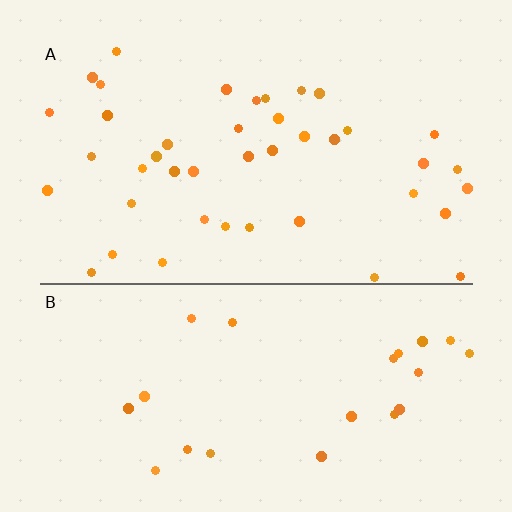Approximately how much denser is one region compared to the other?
Approximately 1.8× — region A over region B.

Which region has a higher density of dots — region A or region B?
A (the top).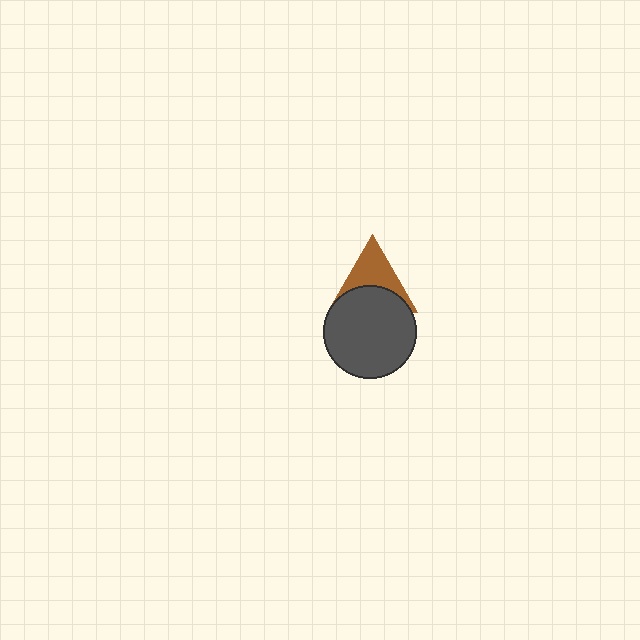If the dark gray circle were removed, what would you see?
You would see the complete brown triangle.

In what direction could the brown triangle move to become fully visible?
The brown triangle could move up. That would shift it out from behind the dark gray circle entirely.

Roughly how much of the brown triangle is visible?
About half of it is visible (roughly 52%).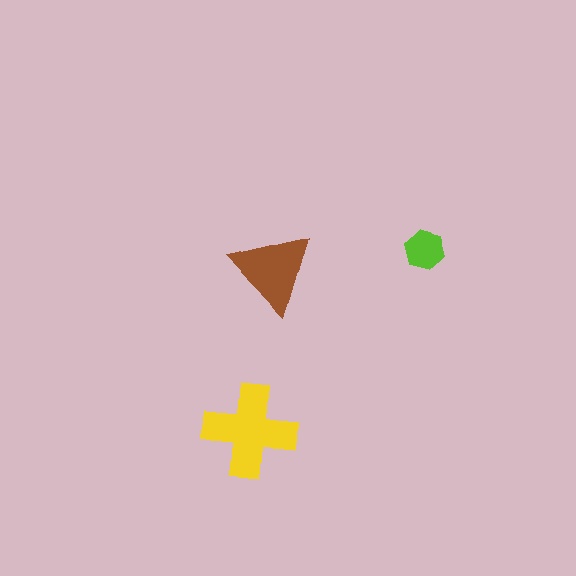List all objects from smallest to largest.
The lime hexagon, the brown triangle, the yellow cross.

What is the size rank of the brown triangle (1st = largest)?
2nd.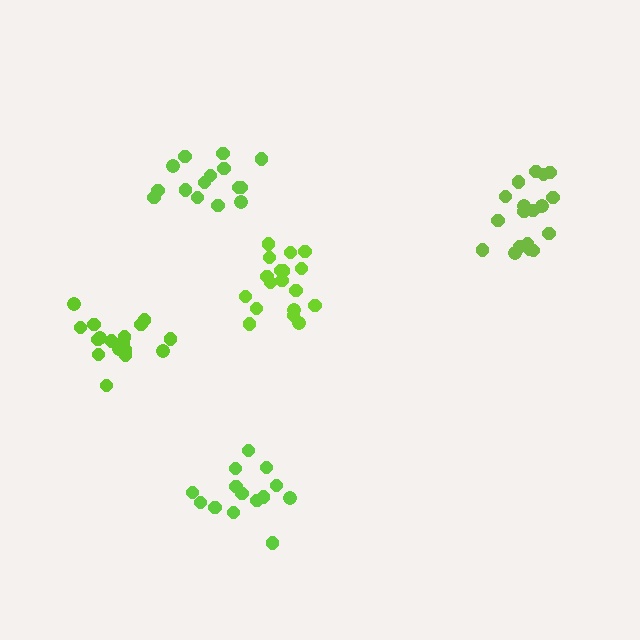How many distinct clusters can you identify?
There are 5 distinct clusters.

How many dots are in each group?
Group 1: 18 dots, Group 2: 15 dots, Group 3: 17 dots, Group 4: 18 dots, Group 5: 14 dots (82 total).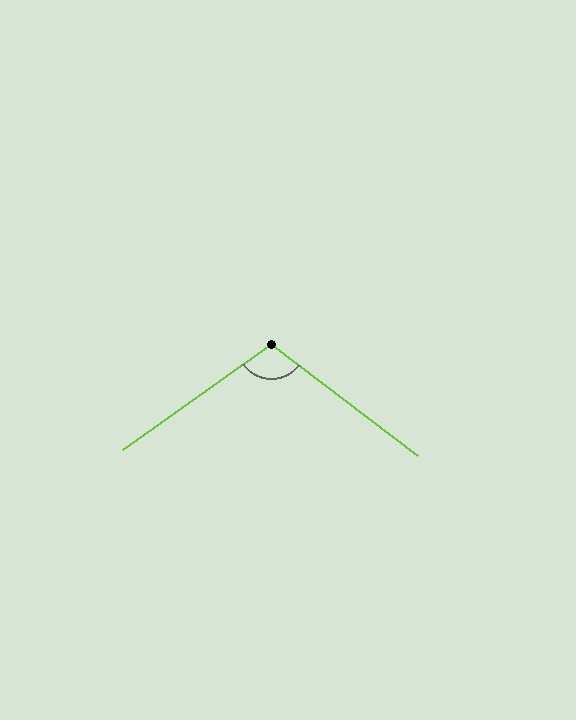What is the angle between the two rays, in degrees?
Approximately 107 degrees.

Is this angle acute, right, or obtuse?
It is obtuse.